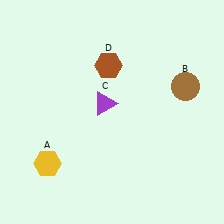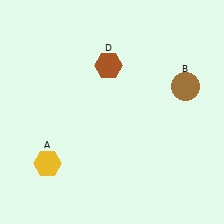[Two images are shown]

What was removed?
The purple triangle (C) was removed in Image 2.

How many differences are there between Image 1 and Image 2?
There is 1 difference between the two images.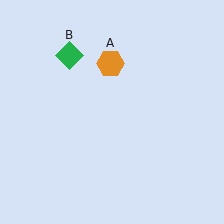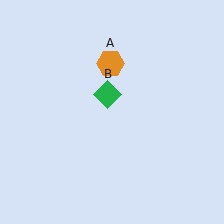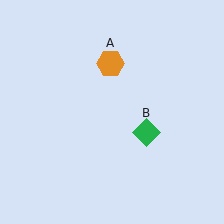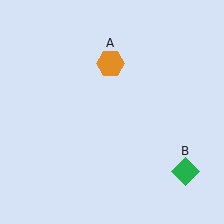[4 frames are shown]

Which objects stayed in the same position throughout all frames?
Orange hexagon (object A) remained stationary.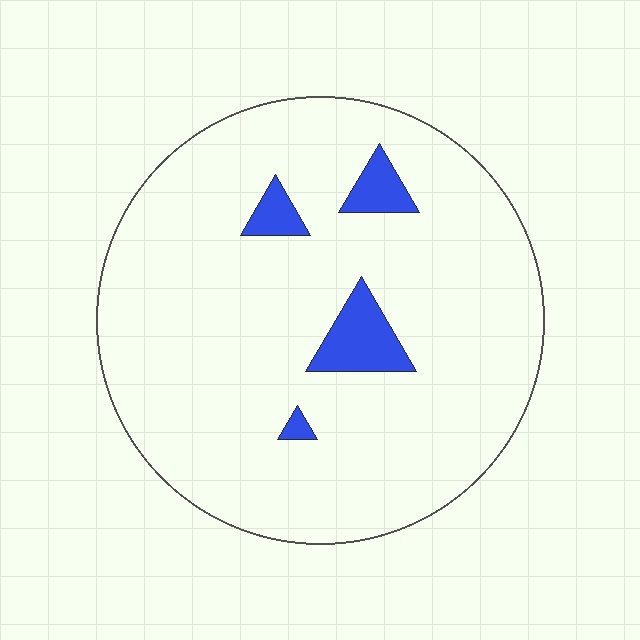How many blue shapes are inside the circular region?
4.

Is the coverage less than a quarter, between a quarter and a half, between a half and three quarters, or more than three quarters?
Less than a quarter.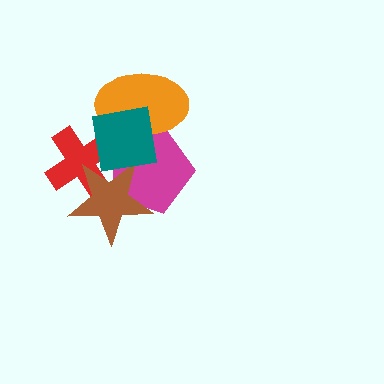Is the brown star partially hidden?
Yes, it is partially covered by another shape.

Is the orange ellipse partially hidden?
Yes, it is partially covered by another shape.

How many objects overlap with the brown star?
3 objects overlap with the brown star.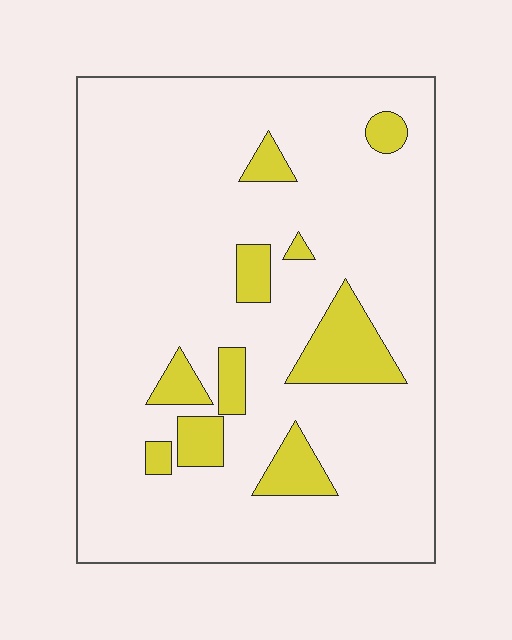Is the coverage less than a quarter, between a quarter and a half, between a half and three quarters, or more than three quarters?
Less than a quarter.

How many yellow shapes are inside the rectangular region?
10.